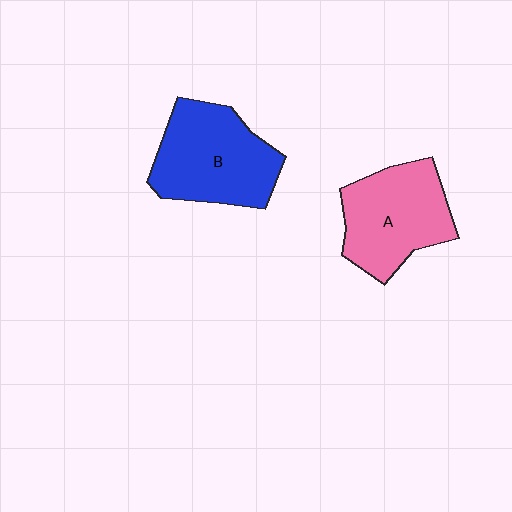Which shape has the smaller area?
Shape A (pink).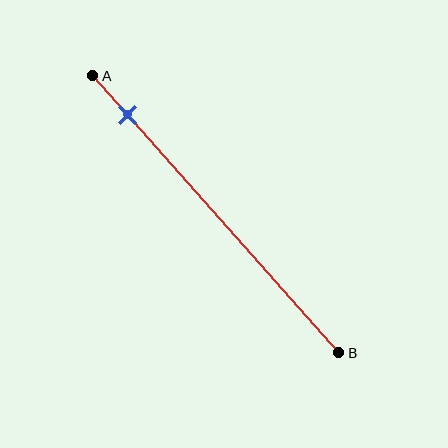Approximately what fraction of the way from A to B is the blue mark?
The blue mark is approximately 15% of the way from A to B.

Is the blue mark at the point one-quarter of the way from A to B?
No, the mark is at about 15% from A, not at the 25% one-quarter point.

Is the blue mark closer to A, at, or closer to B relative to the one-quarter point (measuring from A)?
The blue mark is closer to point A than the one-quarter point of segment AB.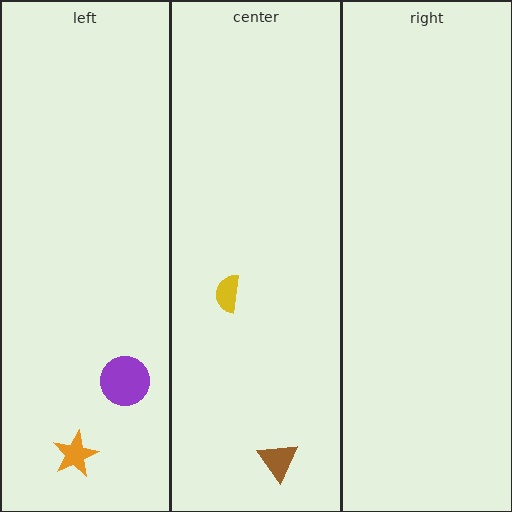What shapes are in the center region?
The yellow semicircle, the brown triangle.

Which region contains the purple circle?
The left region.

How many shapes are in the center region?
2.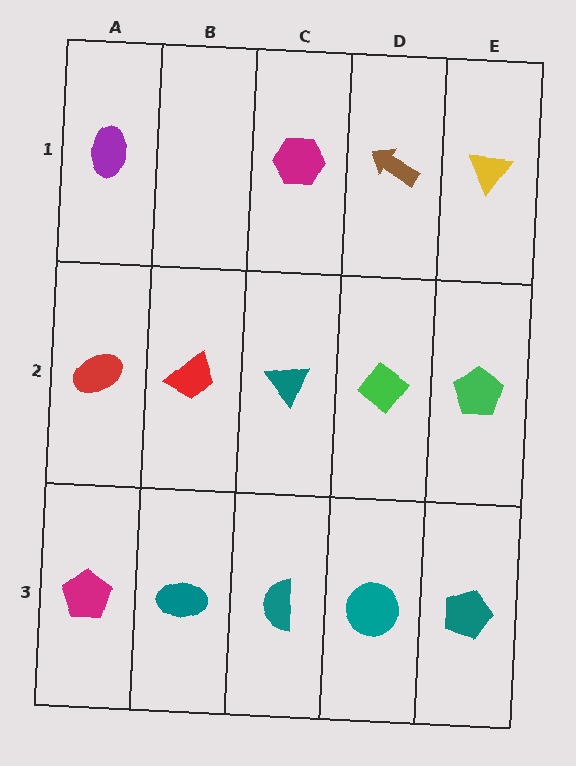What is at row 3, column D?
A teal circle.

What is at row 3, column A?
A magenta pentagon.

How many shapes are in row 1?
4 shapes.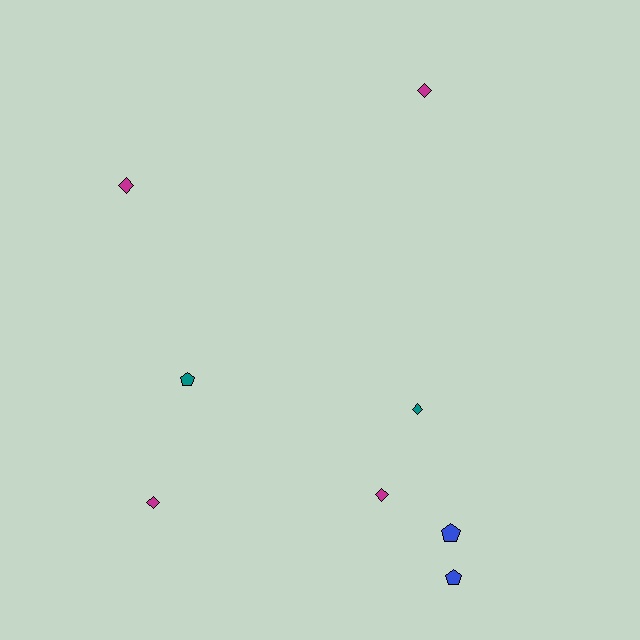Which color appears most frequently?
Magenta, with 4 objects.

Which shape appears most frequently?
Diamond, with 5 objects.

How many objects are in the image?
There are 8 objects.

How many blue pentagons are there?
There are 2 blue pentagons.